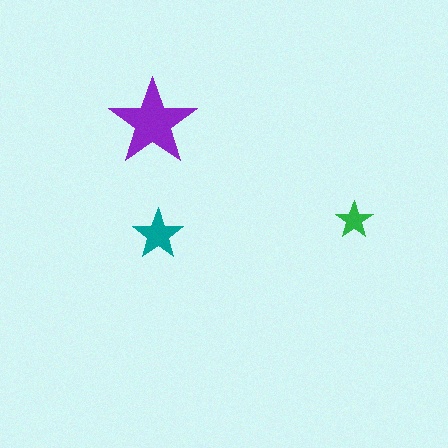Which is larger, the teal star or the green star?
The teal one.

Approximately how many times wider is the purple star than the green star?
About 2.5 times wider.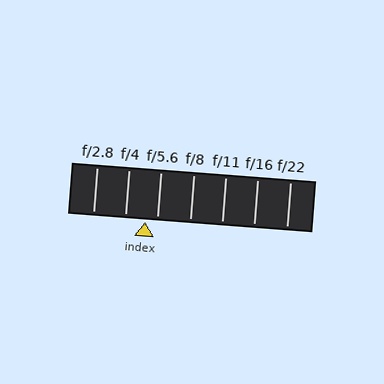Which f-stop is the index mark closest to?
The index mark is closest to f/5.6.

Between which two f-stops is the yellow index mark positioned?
The index mark is between f/4 and f/5.6.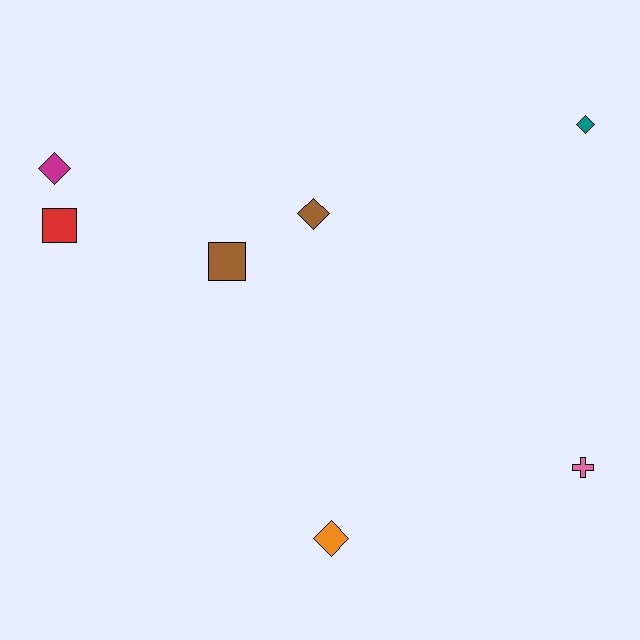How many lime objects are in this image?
There are no lime objects.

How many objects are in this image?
There are 7 objects.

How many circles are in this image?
There are no circles.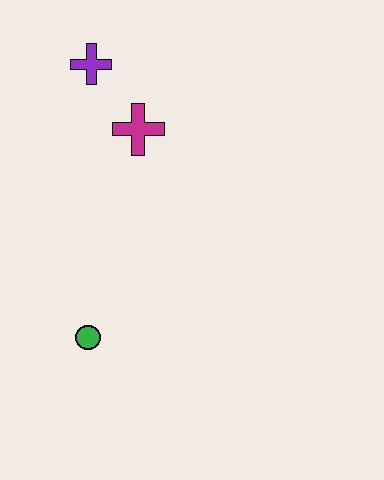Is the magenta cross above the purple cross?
No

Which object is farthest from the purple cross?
The green circle is farthest from the purple cross.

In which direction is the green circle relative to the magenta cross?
The green circle is below the magenta cross.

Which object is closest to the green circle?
The magenta cross is closest to the green circle.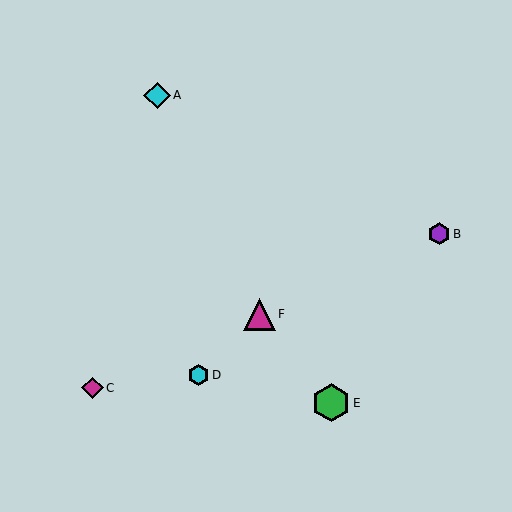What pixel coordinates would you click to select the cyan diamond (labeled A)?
Click at (157, 95) to select the cyan diamond A.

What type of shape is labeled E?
Shape E is a green hexagon.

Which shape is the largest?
The green hexagon (labeled E) is the largest.